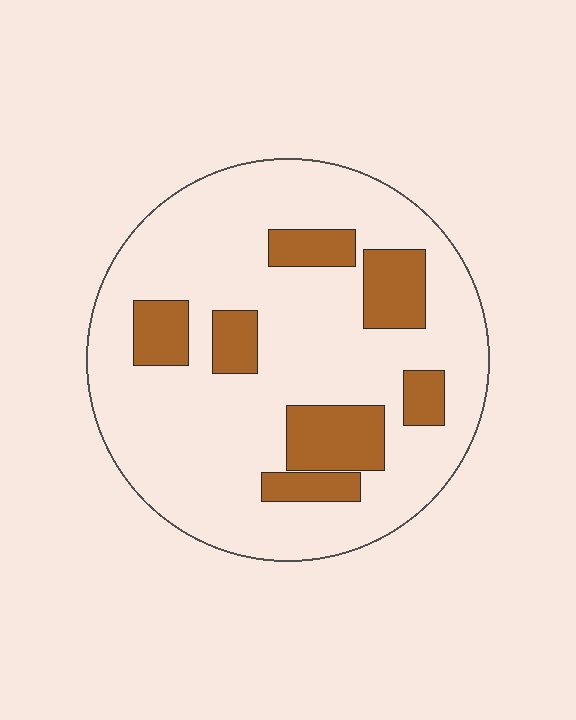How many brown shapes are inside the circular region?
7.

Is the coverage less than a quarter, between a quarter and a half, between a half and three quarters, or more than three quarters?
Less than a quarter.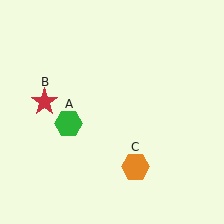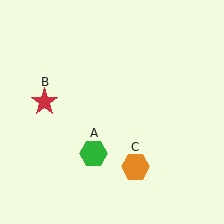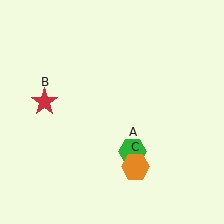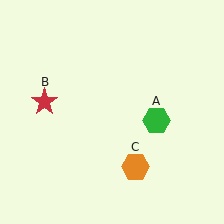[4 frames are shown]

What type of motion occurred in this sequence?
The green hexagon (object A) rotated counterclockwise around the center of the scene.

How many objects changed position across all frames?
1 object changed position: green hexagon (object A).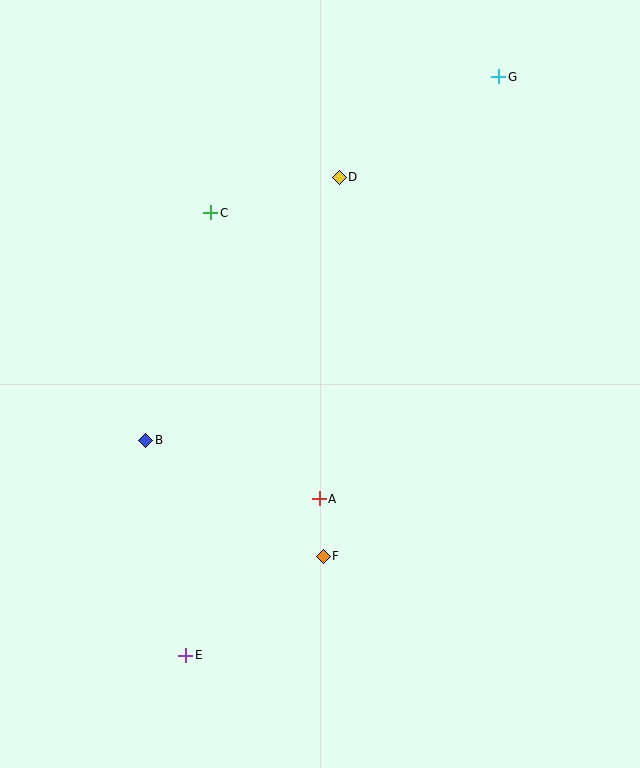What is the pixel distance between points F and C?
The distance between F and C is 362 pixels.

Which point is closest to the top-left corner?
Point C is closest to the top-left corner.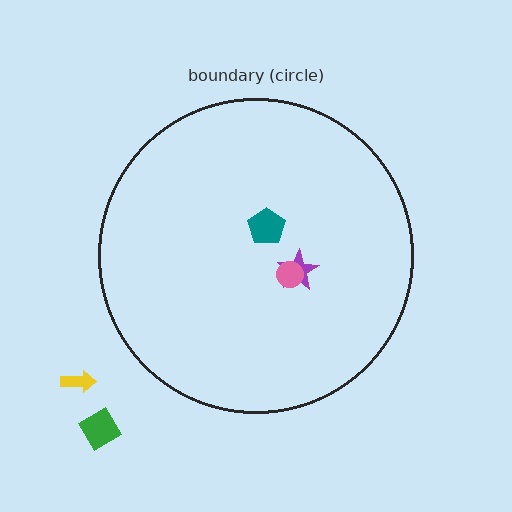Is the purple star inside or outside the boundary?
Inside.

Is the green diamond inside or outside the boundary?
Outside.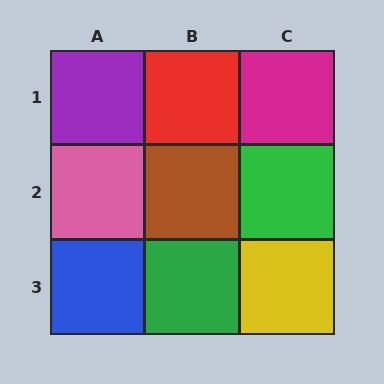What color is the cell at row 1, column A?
Purple.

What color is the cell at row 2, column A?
Pink.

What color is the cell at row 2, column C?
Green.